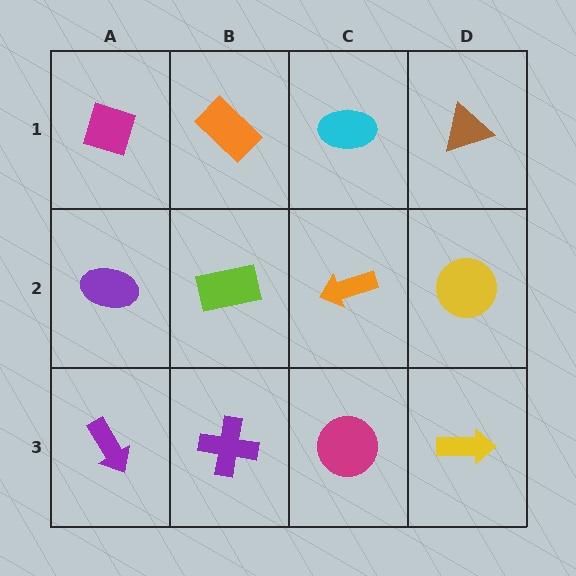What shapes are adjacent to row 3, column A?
A purple ellipse (row 2, column A), a purple cross (row 3, column B).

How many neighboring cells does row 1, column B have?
3.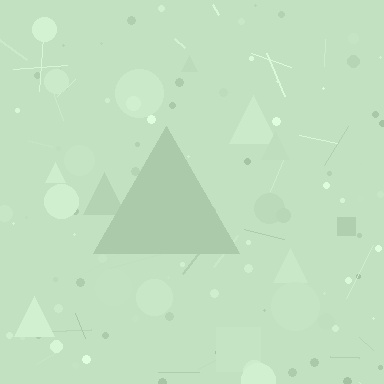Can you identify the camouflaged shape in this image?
The camouflaged shape is a triangle.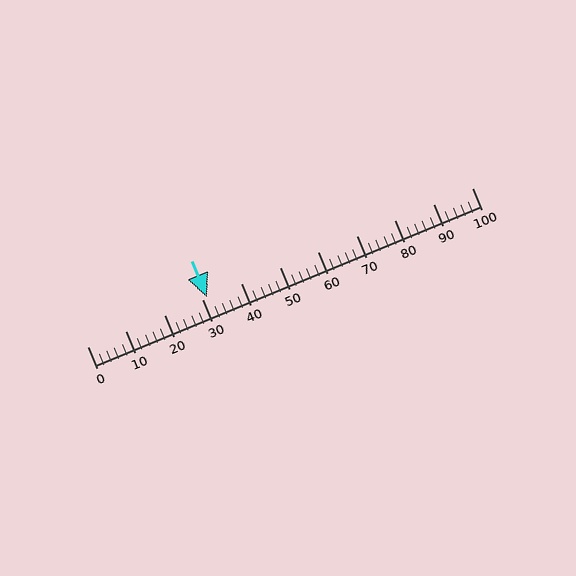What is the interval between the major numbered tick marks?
The major tick marks are spaced 10 units apart.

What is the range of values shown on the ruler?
The ruler shows values from 0 to 100.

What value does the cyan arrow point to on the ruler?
The cyan arrow points to approximately 31.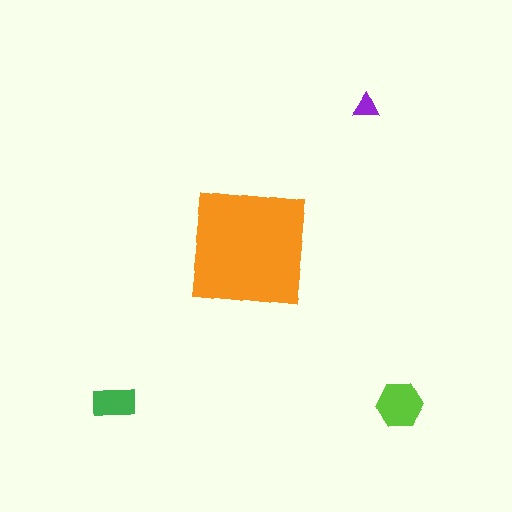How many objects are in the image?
There are 4 objects in the image.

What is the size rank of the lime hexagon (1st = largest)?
2nd.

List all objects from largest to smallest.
The orange square, the lime hexagon, the green rectangle, the purple triangle.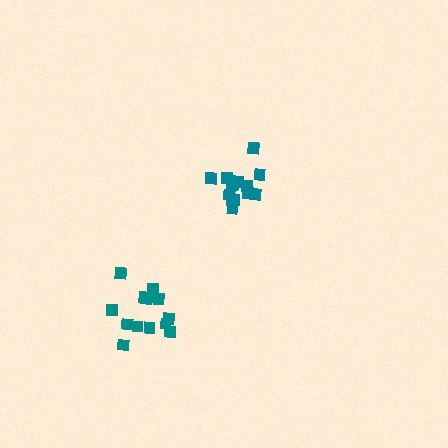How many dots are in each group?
Group 1: 14 dots, Group 2: 14 dots (28 total).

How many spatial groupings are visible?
There are 2 spatial groupings.